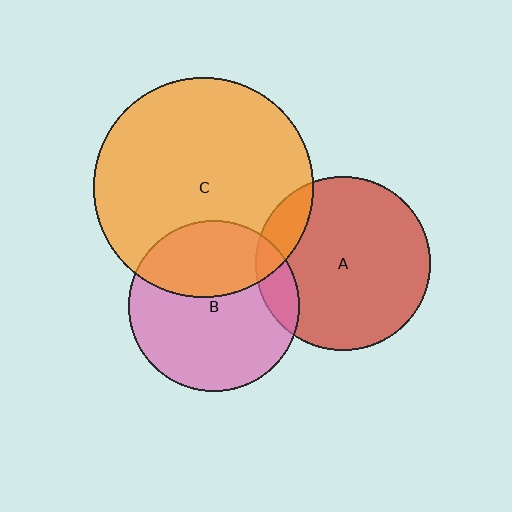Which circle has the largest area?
Circle C (orange).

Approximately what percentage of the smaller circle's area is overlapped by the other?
Approximately 15%.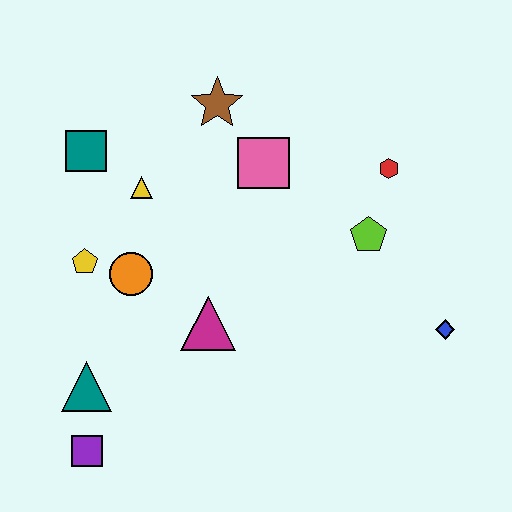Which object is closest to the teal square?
The yellow triangle is closest to the teal square.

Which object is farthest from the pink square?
The purple square is farthest from the pink square.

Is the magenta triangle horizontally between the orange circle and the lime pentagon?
Yes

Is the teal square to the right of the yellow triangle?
No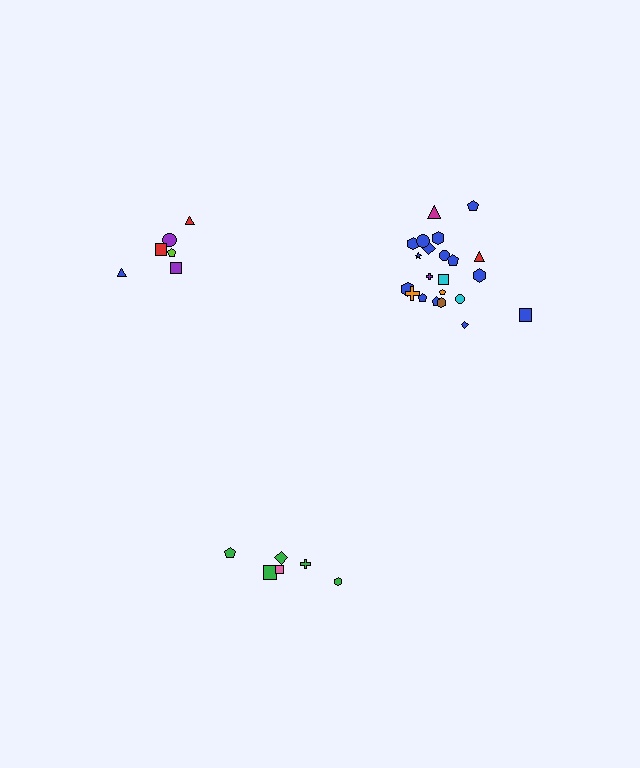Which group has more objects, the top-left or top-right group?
The top-right group.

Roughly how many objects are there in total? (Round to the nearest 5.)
Roughly 35 objects in total.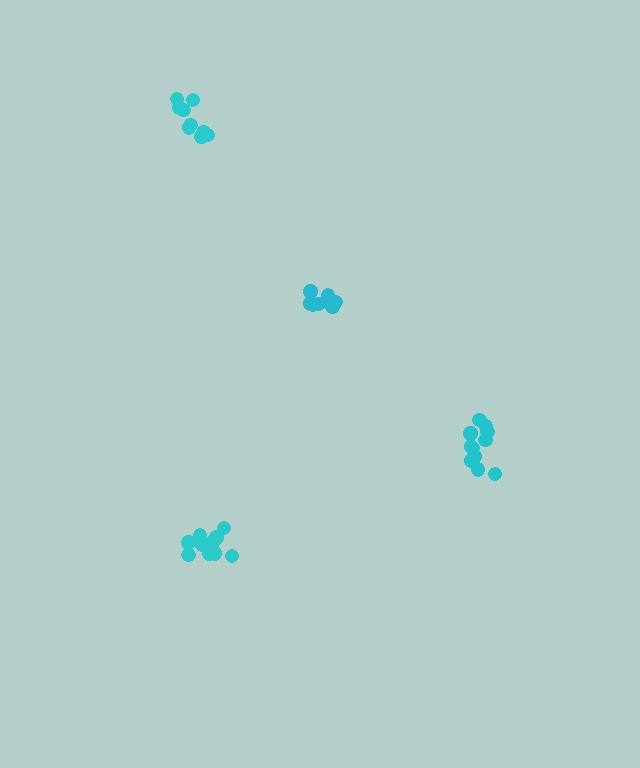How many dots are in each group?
Group 1: 7 dots, Group 2: 9 dots, Group 3: 11 dots, Group 4: 12 dots (39 total).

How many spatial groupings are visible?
There are 4 spatial groupings.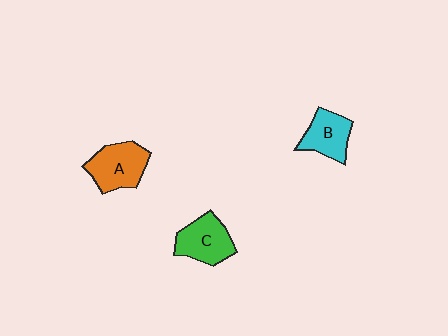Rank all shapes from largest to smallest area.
From largest to smallest: A (orange), C (green), B (cyan).